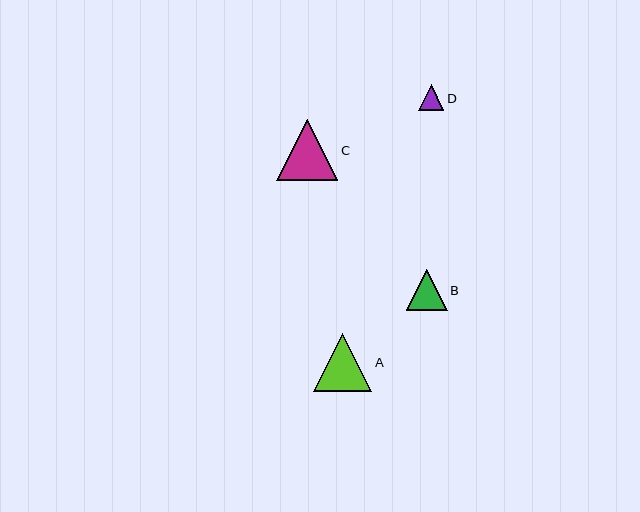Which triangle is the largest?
Triangle C is the largest with a size of approximately 61 pixels.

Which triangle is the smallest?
Triangle D is the smallest with a size of approximately 25 pixels.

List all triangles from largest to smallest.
From largest to smallest: C, A, B, D.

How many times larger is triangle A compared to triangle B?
Triangle A is approximately 1.4 times the size of triangle B.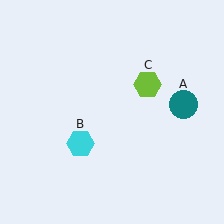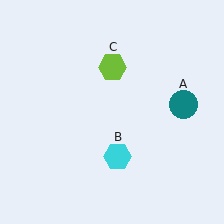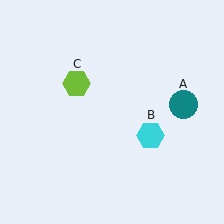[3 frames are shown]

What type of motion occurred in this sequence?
The cyan hexagon (object B), lime hexagon (object C) rotated counterclockwise around the center of the scene.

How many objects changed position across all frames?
2 objects changed position: cyan hexagon (object B), lime hexagon (object C).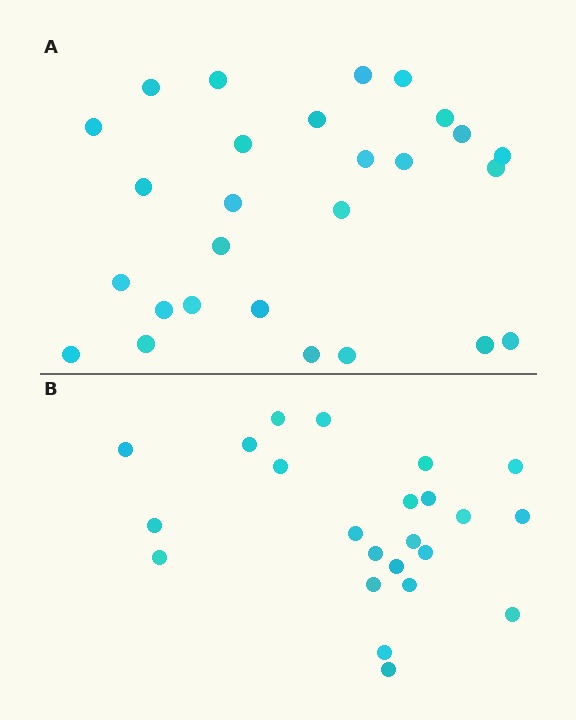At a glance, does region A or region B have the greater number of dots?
Region A (the top region) has more dots.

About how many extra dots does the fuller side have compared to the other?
Region A has about 4 more dots than region B.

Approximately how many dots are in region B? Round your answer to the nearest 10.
About 20 dots. (The exact count is 23, which rounds to 20.)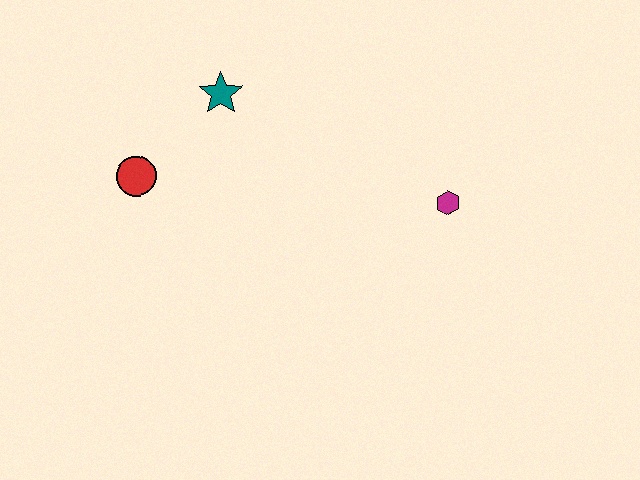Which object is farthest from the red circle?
The magenta hexagon is farthest from the red circle.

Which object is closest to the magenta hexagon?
The teal star is closest to the magenta hexagon.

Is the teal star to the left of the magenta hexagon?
Yes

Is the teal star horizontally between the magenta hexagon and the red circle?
Yes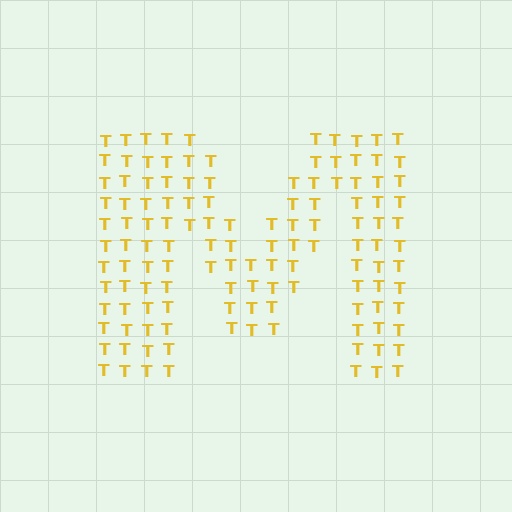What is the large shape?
The large shape is the letter M.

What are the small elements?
The small elements are letter T's.